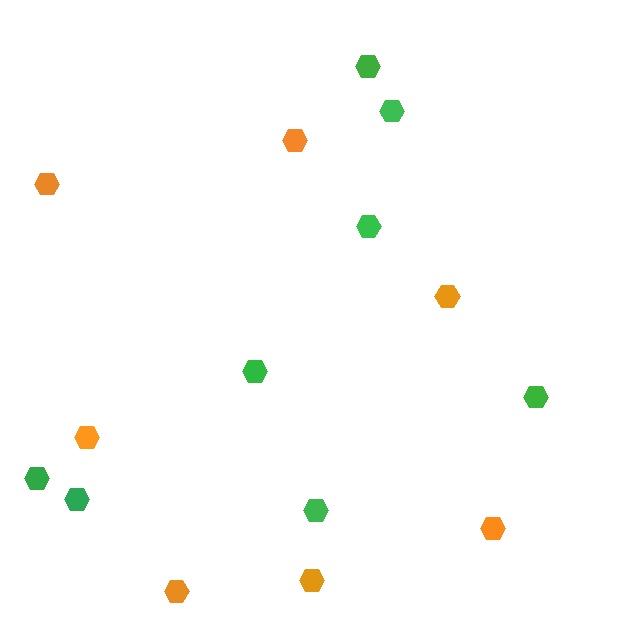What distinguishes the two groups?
There are 2 groups: one group of green hexagons (8) and one group of orange hexagons (7).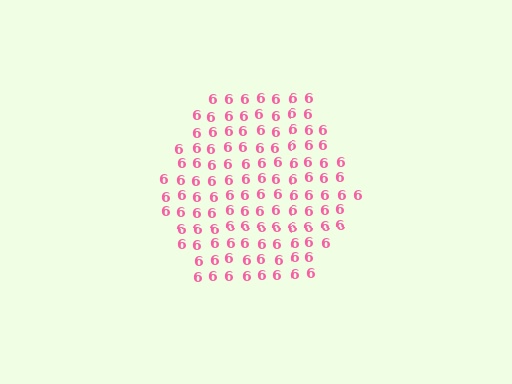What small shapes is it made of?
It is made of small digit 6's.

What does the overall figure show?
The overall figure shows a hexagon.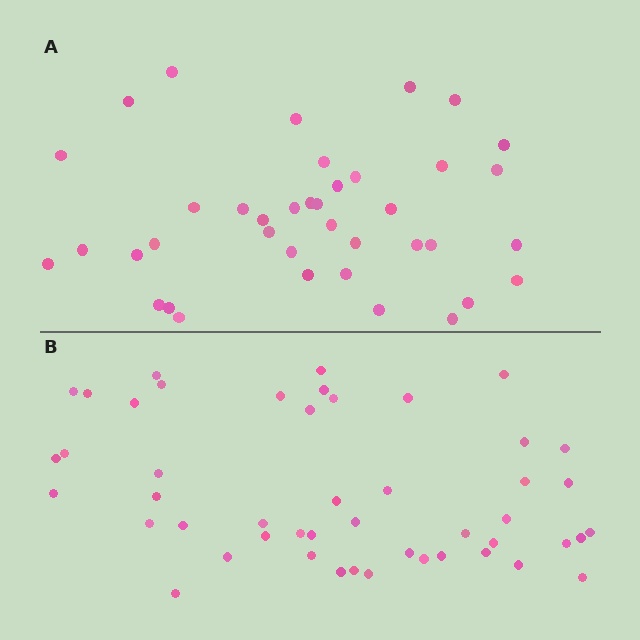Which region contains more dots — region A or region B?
Region B (the bottom region) has more dots.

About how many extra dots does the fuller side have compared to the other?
Region B has roughly 8 or so more dots than region A.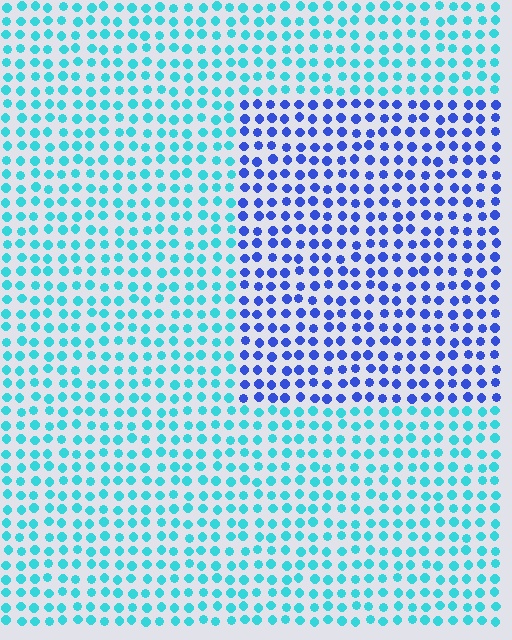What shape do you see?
I see a rectangle.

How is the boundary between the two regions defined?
The boundary is defined purely by a slight shift in hue (about 49 degrees). Spacing, size, and orientation are identical on both sides.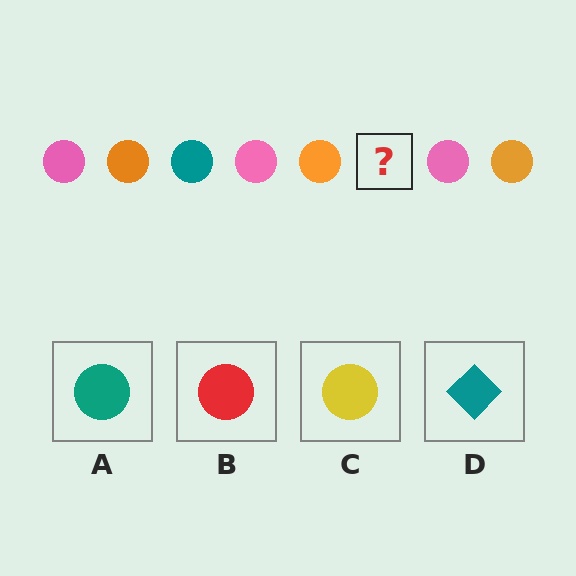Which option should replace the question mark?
Option A.